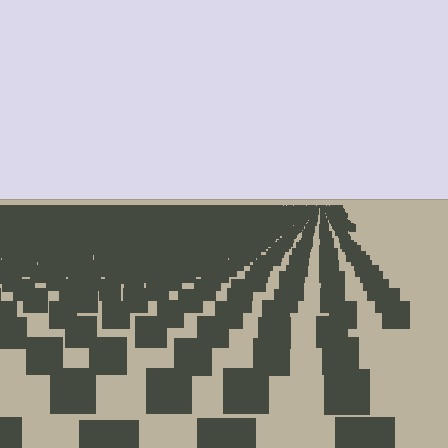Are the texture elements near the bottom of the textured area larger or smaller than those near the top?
Larger. Near the bottom, elements are closer to the viewer and appear at a bigger on-screen size.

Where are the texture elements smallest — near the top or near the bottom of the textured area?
Near the top.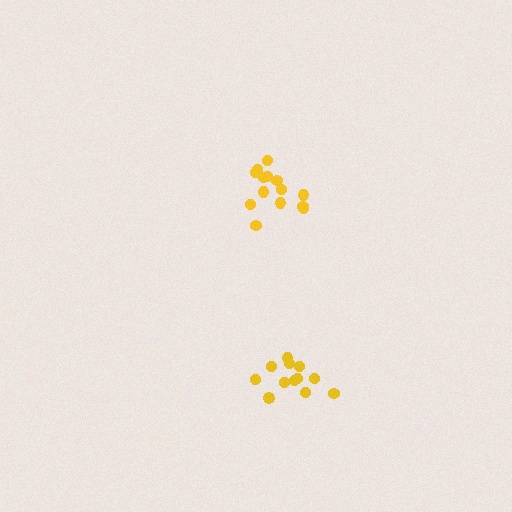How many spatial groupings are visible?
There are 2 spatial groupings.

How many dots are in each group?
Group 1: 14 dots, Group 2: 12 dots (26 total).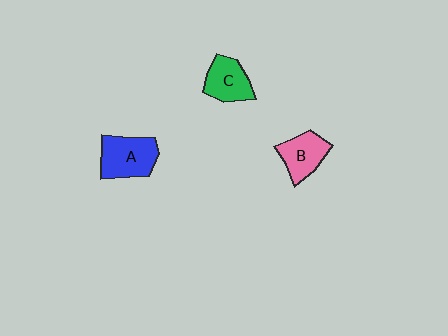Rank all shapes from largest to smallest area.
From largest to smallest: A (blue), C (green), B (pink).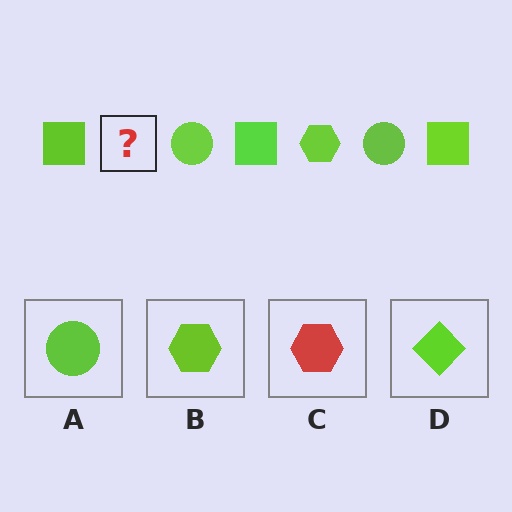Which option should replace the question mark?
Option B.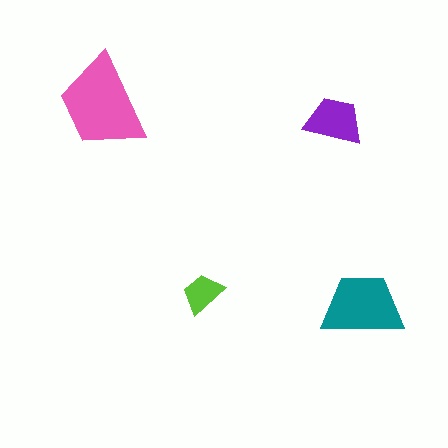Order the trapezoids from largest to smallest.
the pink one, the teal one, the purple one, the lime one.